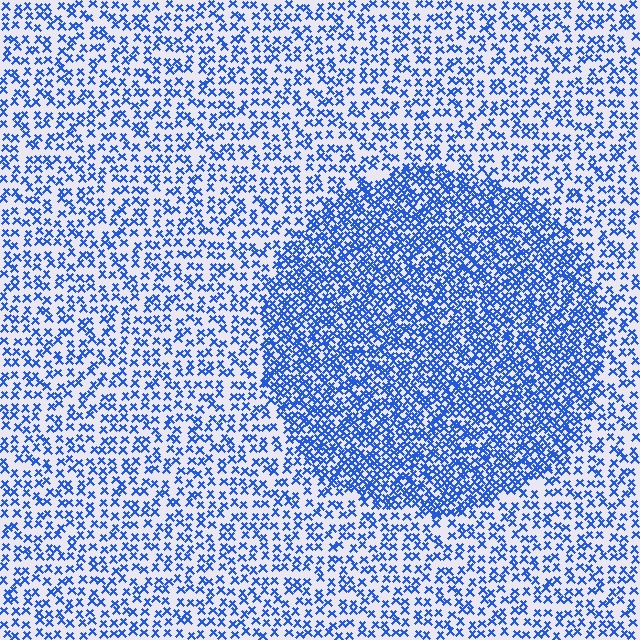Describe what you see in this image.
The image contains small blue elements arranged at two different densities. A circle-shaped region is visible where the elements are more densely packed than the surrounding area.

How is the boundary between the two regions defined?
The boundary is defined by a change in element density (approximately 2.1x ratio). All elements are the same color, size, and shape.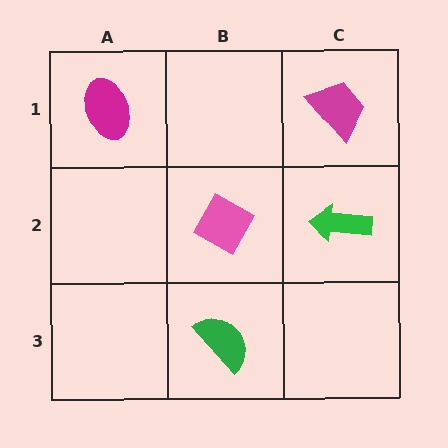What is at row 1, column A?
A magenta ellipse.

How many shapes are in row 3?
1 shape.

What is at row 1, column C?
A magenta trapezoid.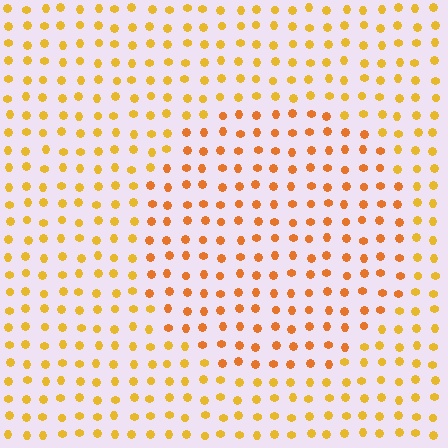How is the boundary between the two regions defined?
The boundary is defined purely by a slight shift in hue (about 22 degrees). Spacing, size, and orientation are identical on both sides.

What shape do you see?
I see a circle.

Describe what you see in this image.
The image is filled with small yellow elements in a uniform arrangement. A circle-shaped region is visible where the elements are tinted to a slightly different hue, forming a subtle color boundary.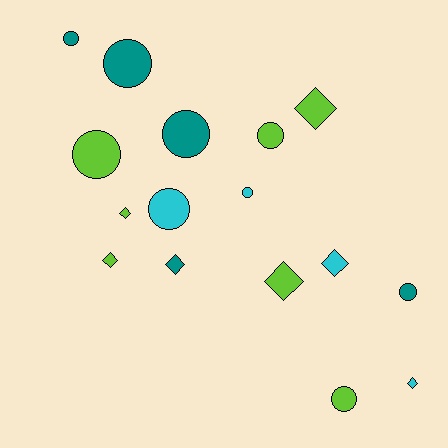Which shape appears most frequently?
Circle, with 9 objects.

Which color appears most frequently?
Lime, with 7 objects.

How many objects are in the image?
There are 16 objects.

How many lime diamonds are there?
There are 4 lime diamonds.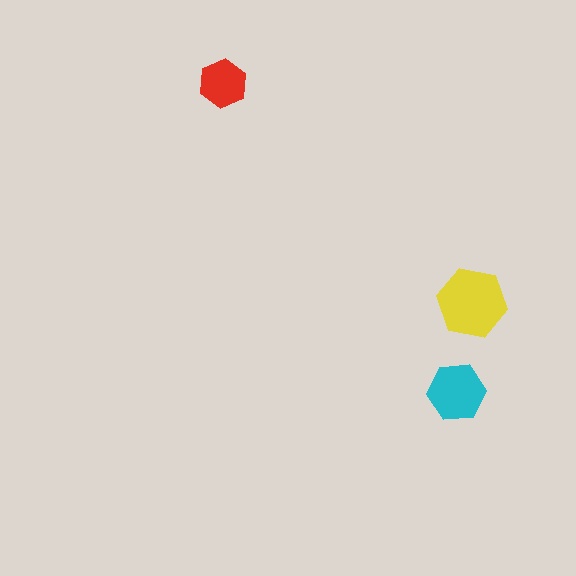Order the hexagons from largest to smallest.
the yellow one, the cyan one, the red one.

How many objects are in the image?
There are 3 objects in the image.